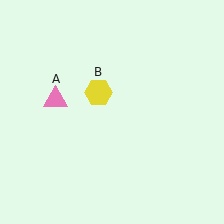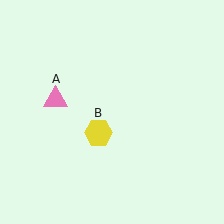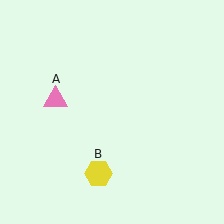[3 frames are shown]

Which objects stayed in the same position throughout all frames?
Pink triangle (object A) remained stationary.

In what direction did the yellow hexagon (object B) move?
The yellow hexagon (object B) moved down.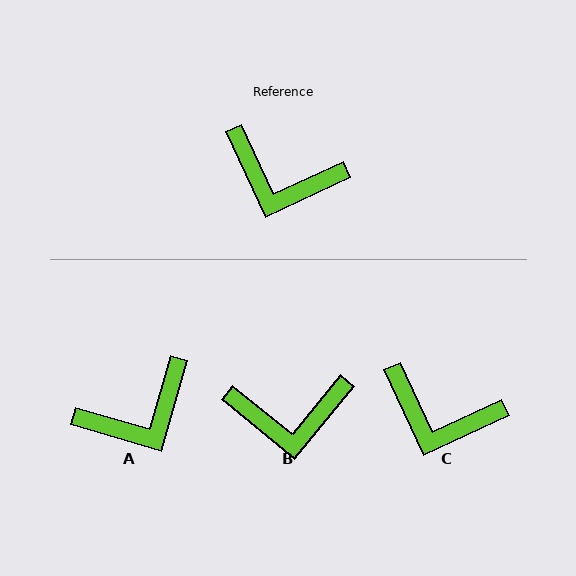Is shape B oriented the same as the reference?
No, it is off by about 26 degrees.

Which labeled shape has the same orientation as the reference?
C.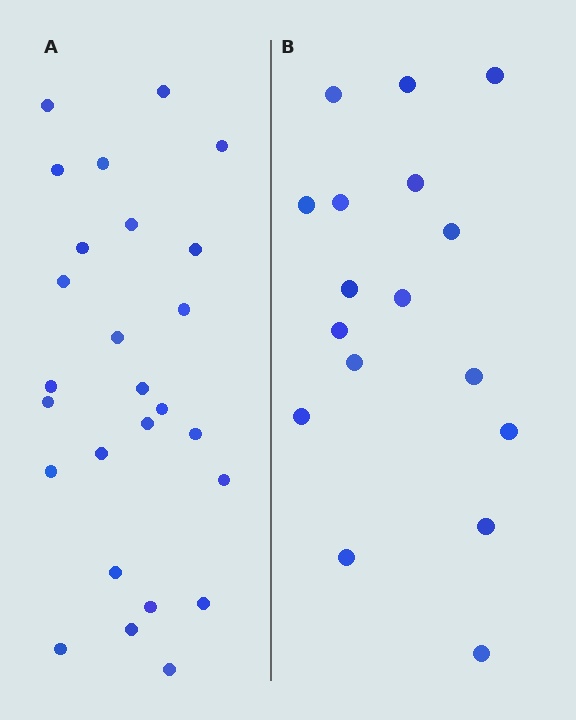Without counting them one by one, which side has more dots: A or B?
Region A (the left region) has more dots.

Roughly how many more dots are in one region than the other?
Region A has roughly 8 or so more dots than region B.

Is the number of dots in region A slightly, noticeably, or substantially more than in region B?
Region A has substantially more. The ratio is roughly 1.5 to 1.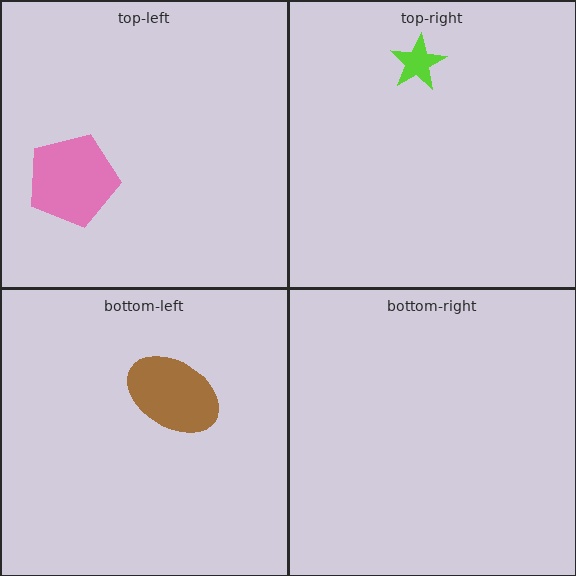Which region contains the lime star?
The top-right region.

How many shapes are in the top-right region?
1.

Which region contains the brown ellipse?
The bottom-left region.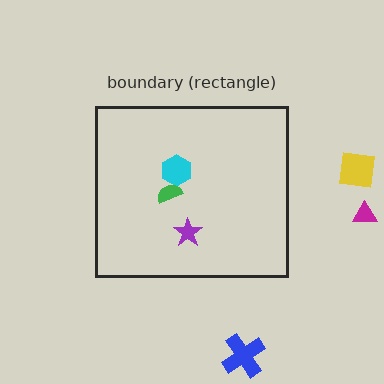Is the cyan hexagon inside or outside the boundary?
Inside.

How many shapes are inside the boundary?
3 inside, 3 outside.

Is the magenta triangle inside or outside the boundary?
Outside.